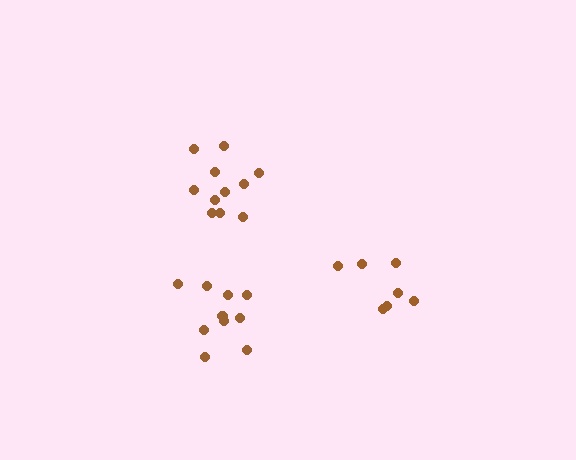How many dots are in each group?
Group 1: 7 dots, Group 2: 11 dots, Group 3: 10 dots (28 total).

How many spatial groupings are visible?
There are 3 spatial groupings.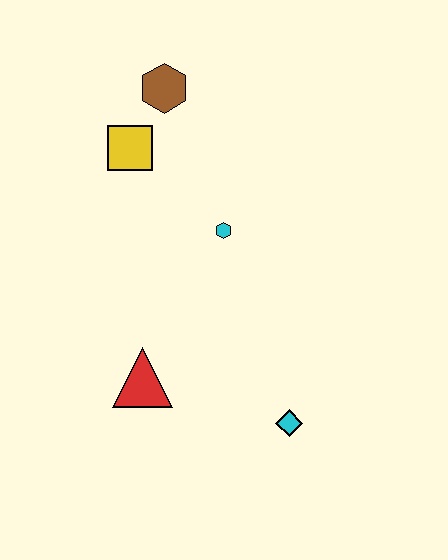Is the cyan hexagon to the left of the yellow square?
No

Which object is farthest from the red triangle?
The brown hexagon is farthest from the red triangle.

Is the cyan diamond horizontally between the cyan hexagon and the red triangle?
No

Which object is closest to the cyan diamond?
The red triangle is closest to the cyan diamond.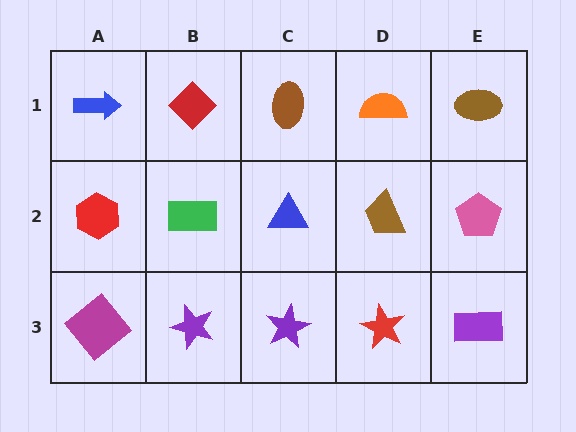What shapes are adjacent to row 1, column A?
A red hexagon (row 2, column A), a red diamond (row 1, column B).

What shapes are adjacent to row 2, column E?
A brown ellipse (row 1, column E), a purple rectangle (row 3, column E), a brown trapezoid (row 2, column D).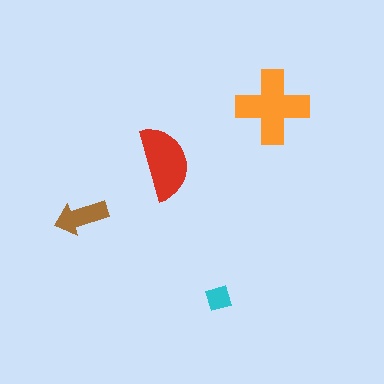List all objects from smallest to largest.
The cyan diamond, the brown arrow, the red semicircle, the orange cross.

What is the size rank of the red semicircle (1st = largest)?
2nd.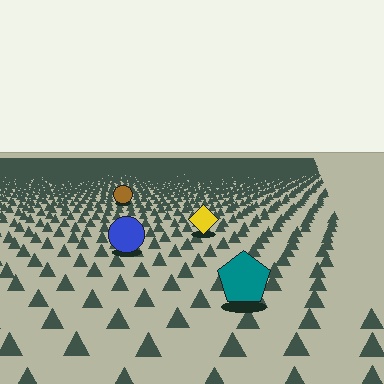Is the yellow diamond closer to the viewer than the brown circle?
Yes. The yellow diamond is closer — you can tell from the texture gradient: the ground texture is coarser near it.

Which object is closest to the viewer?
The teal pentagon is closest. The texture marks near it are larger and more spread out.